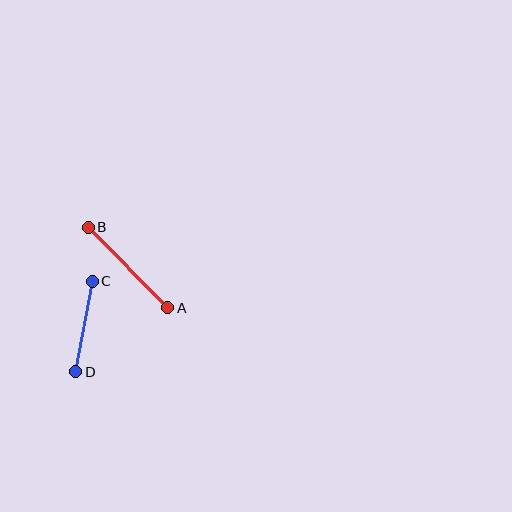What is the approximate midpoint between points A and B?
The midpoint is at approximately (128, 267) pixels.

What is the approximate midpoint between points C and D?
The midpoint is at approximately (84, 326) pixels.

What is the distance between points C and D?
The distance is approximately 92 pixels.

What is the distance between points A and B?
The distance is approximately 113 pixels.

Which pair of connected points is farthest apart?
Points A and B are farthest apart.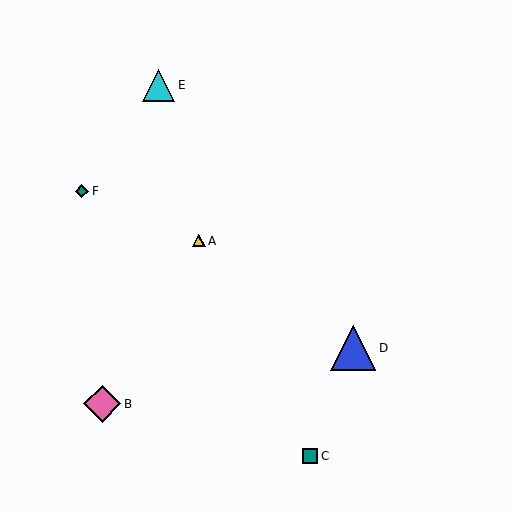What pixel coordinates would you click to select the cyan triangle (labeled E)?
Click at (159, 85) to select the cyan triangle E.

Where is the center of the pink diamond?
The center of the pink diamond is at (102, 404).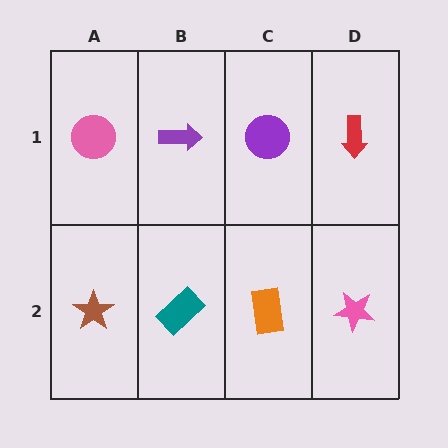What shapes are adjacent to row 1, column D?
A pink star (row 2, column D), a purple circle (row 1, column C).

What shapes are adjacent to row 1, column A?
A brown star (row 2, column A), a purple arrow (row 1, column B).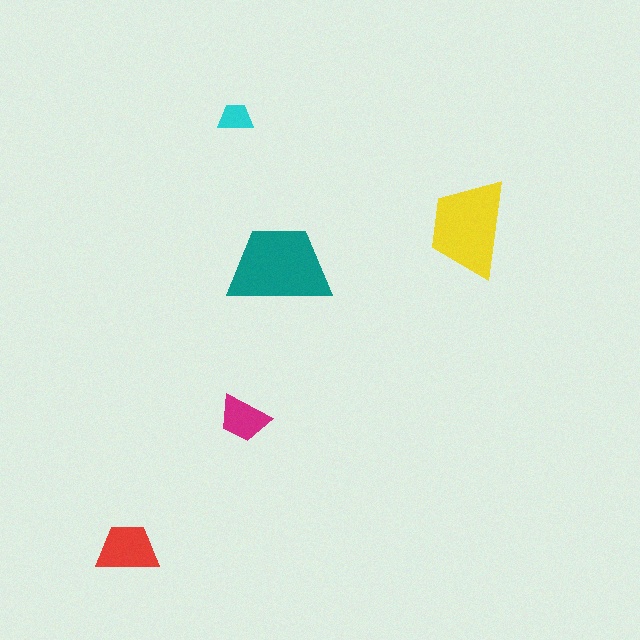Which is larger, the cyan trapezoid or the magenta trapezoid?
The magenta one.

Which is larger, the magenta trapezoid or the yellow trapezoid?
The yellow one.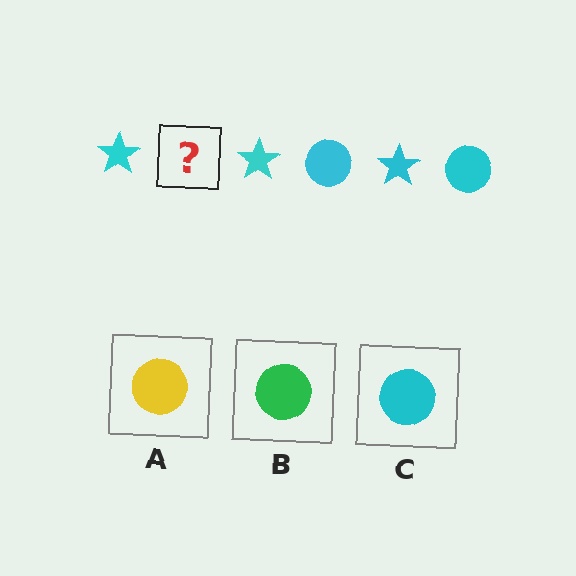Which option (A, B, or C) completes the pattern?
C.